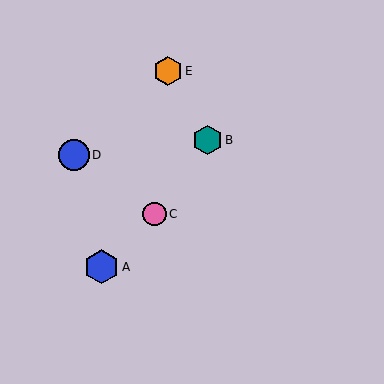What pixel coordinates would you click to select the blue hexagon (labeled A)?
Click at (101, 267) to select the blue hexagon A.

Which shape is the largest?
The blue hexagon (labeled A) is the largest.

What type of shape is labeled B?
Shape B is a teal hexagon.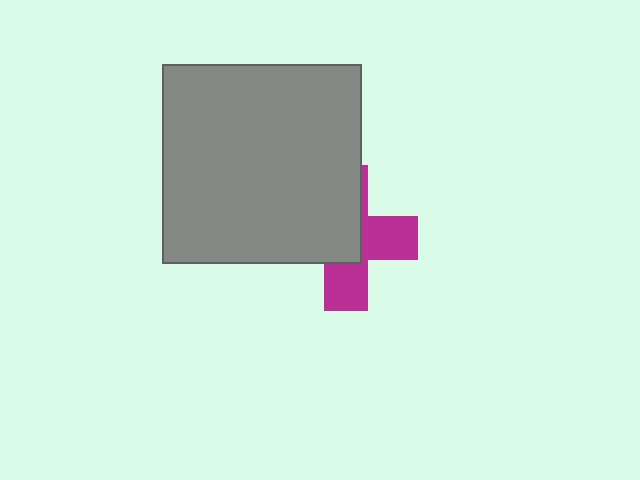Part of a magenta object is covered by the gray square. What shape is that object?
It is a cross.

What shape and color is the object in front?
The object in front is a gray square.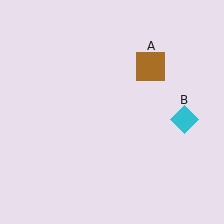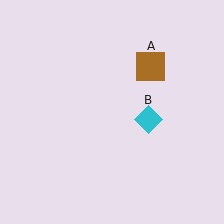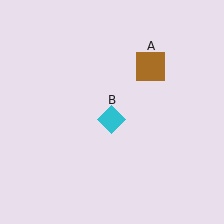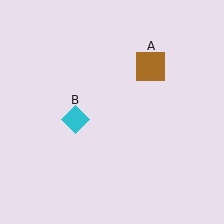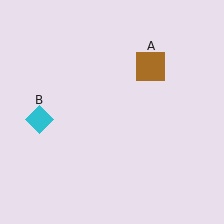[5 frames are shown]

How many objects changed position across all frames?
1 object changed position: cyan diamond (object B).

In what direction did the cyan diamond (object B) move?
The cyan diamond (object B) moved left.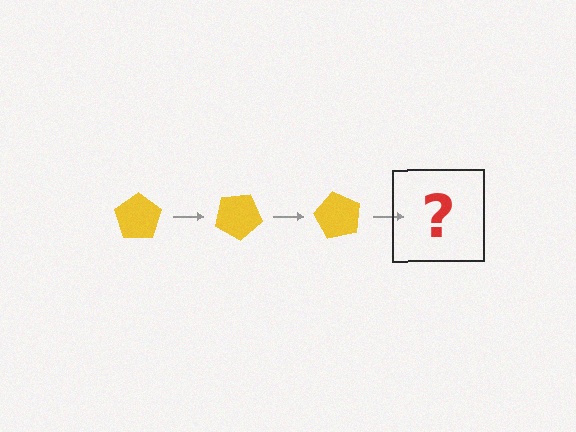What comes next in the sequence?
The next element should be a yellow pentagon rotated 90 degrees.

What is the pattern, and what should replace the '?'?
The pattern is that the pentagon rotates 30 degrees each step. The '?' should be a yellow pentagon rotated 90 degrees.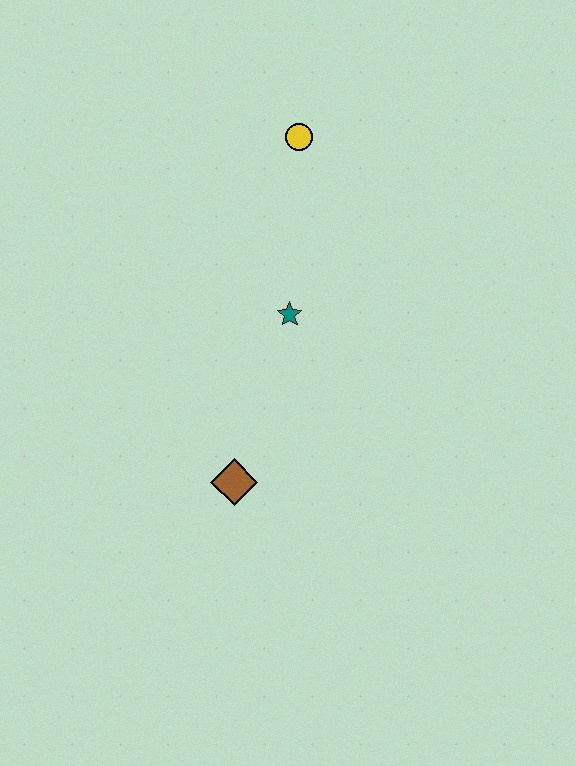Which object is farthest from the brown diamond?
The yellow circle is farthest from the brown diamond.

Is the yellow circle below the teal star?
No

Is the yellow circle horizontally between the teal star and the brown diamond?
No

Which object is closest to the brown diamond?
The teal star is closest to the brown diamond.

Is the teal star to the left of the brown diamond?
No